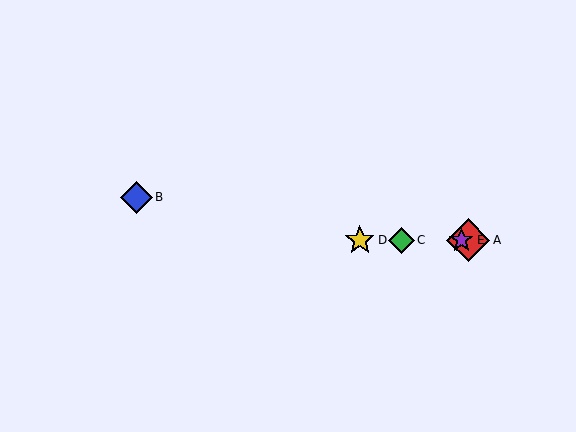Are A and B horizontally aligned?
No, A is at y≈240 and B is at y≈197.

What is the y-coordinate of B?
Object B is at y≈197.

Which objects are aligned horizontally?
Objects A, C, D, E are aligned horizontally.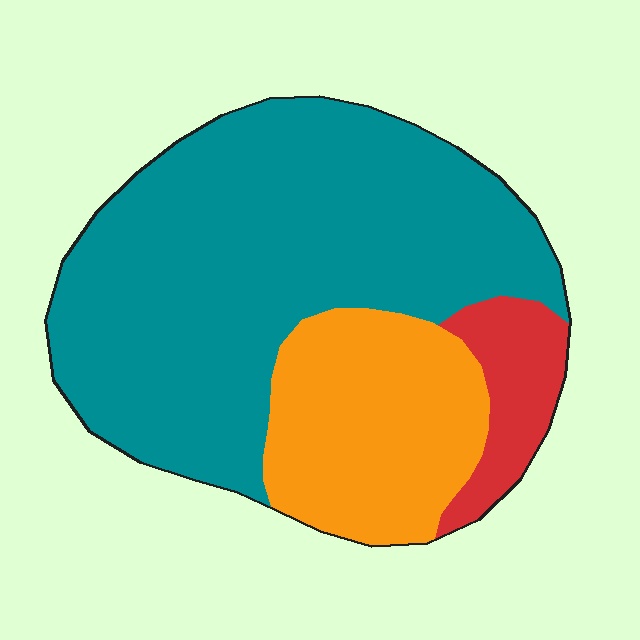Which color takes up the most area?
Teal, at roughly 65%.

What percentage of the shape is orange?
Orange takes up between a sixth and a third of the shape.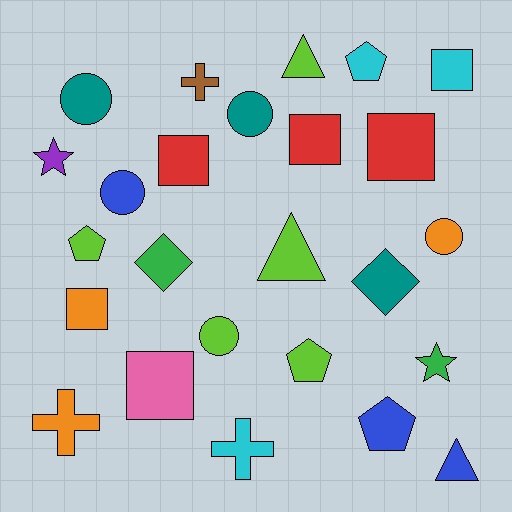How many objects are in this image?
There are 25 objects.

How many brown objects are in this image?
There is 1 brown object.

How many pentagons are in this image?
There are 4 pentagons.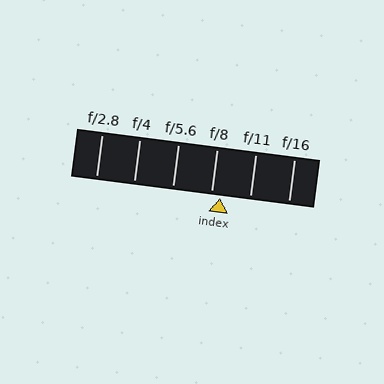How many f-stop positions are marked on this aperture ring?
There are 6 f-stop positions marked.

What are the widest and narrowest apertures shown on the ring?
The widest aperture shown is f/2.8 and the narrowest is f/16.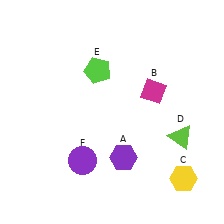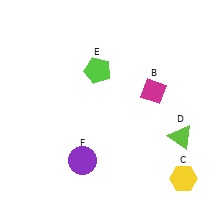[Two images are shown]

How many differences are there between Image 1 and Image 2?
There is 1 difference between the two images.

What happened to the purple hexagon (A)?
The purple hexagon (A) was removed in Image 2. It was in the bottom-right area of Image 1.